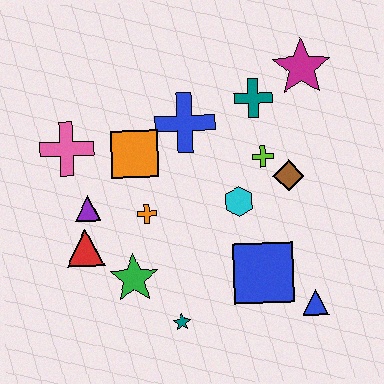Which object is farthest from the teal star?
The magenta star is farthest from the teal star.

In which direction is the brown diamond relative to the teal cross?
The brown diamond is below the teal cross.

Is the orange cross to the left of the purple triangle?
No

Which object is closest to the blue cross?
The orange square is closest to the blue cross.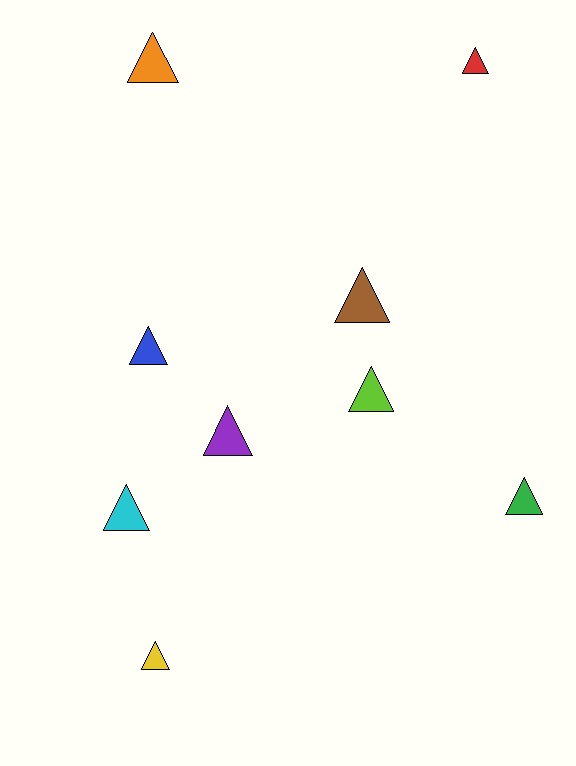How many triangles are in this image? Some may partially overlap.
There are 9 triangles.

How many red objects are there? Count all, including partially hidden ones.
There is 1 red object.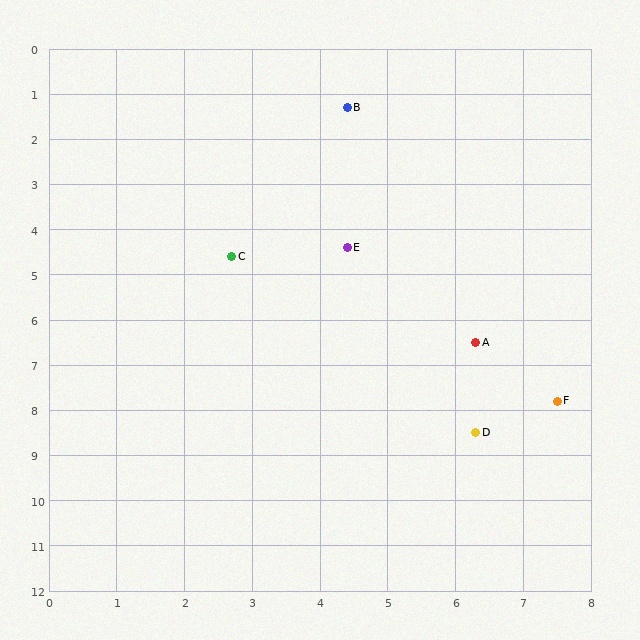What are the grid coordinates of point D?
Point D is at approximately (6.3, 8.5).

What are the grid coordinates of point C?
Point C is at approximately (2.7, 4.6).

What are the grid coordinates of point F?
Point F is at approximately (7.5, 7.8).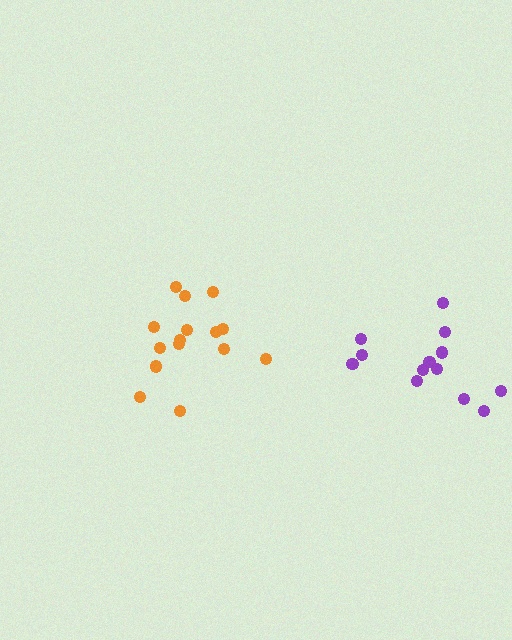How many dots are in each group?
Group 1: 13 dots, Group 2: 15 dots (28 total).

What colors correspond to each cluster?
The clusters are colored: purple, orange.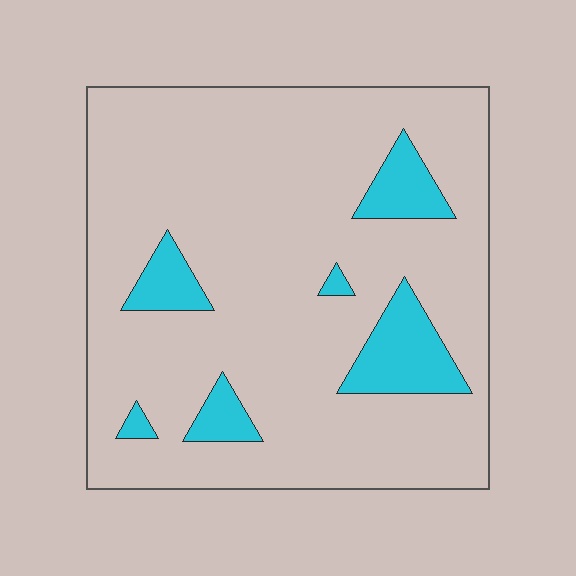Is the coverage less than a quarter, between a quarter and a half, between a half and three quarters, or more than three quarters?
Less than a quarter.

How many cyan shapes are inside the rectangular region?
6.